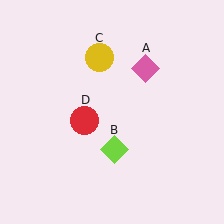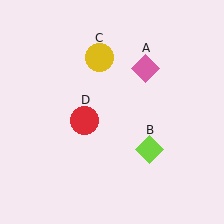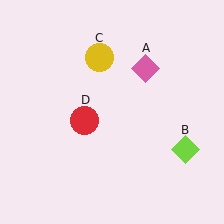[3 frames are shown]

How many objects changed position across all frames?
1 object changed position: lime diamond (object B).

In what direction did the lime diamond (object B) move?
The lime diamond (object B) moved right.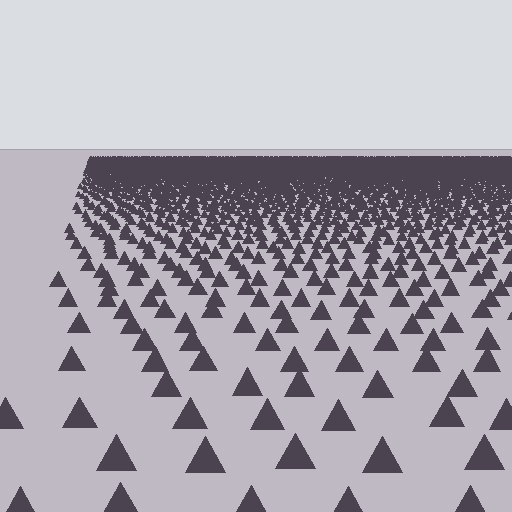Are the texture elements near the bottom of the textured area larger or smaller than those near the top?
Larger. Near the bottom, elements are closer to the viewer and appear at a bigger on-screen size.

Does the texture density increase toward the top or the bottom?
Density increases toward the top.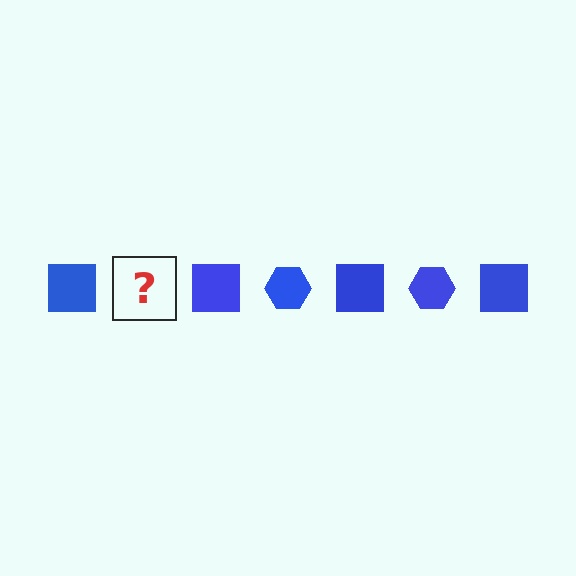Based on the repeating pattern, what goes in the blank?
The blank should be a blue hexagon.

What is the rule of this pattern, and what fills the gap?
The rule is that the pattern cycles through square, hexagon shapes in blue. The gap should be filled with a blue hexagon.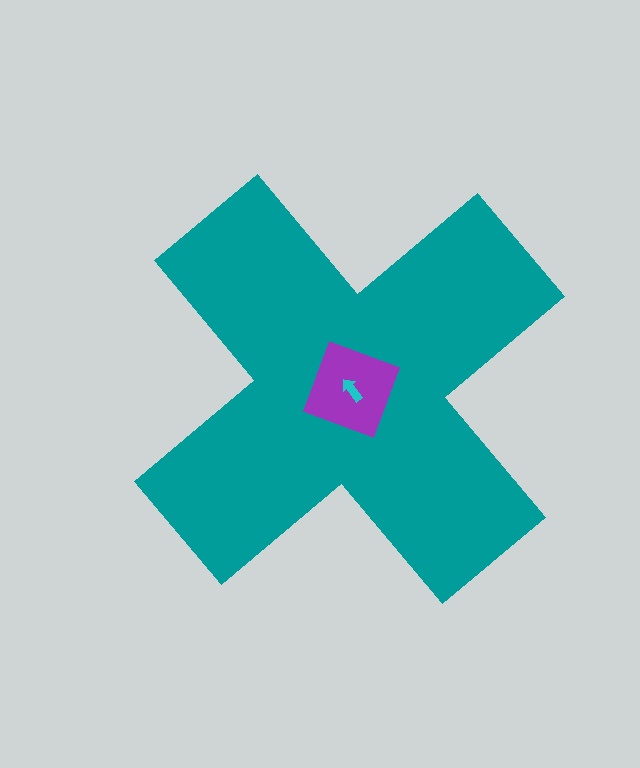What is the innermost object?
The cyan arrow.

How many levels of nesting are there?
3.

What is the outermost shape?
The teal cross.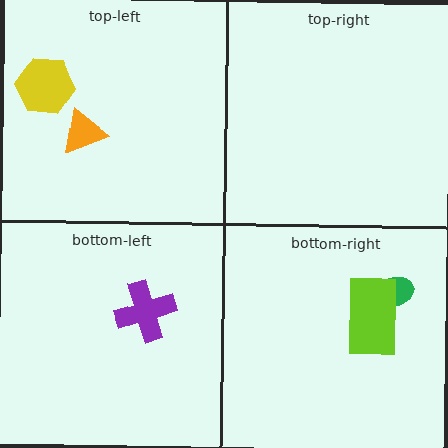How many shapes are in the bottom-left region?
1.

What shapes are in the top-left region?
The orange triangle, the yellow hexagon.